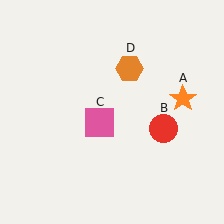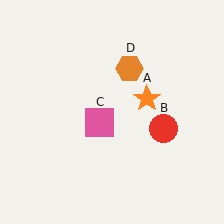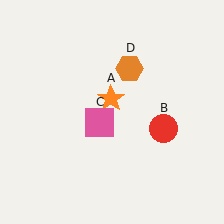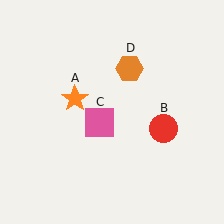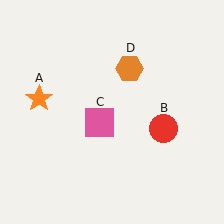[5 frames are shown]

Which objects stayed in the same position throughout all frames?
Red circle (object B) and pink square (object C) and orange hexagon (object D) remained stationary.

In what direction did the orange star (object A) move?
The orange star (object A) moved left.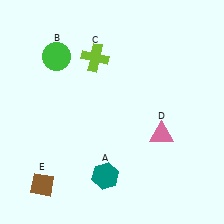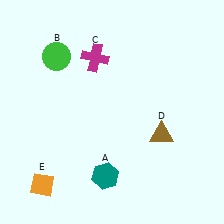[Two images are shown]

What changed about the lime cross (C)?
In Image 1, C is lime. In Image 2, it changed to magenta.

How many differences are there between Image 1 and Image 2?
There are 3 differences between the two images.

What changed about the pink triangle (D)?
In Image 1, D is pink. In Image 2, it changed to brown.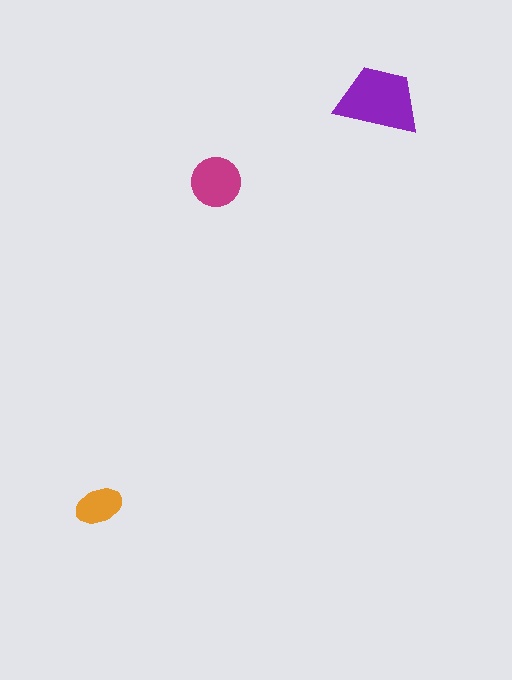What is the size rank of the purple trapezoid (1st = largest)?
1st.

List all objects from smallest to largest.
The orange ellipse, the magenta circle, the purple trapezoid.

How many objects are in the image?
There are 3 objects in the image.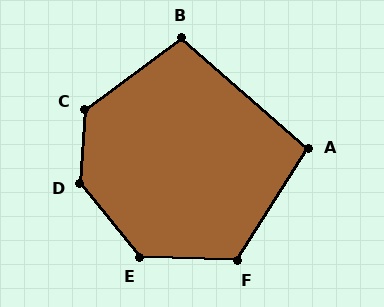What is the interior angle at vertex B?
Approximately 102 degrees (obtuse).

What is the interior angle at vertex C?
Approximately 130 degrees (obtuse).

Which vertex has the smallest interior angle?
A, at approximately 99 degrees.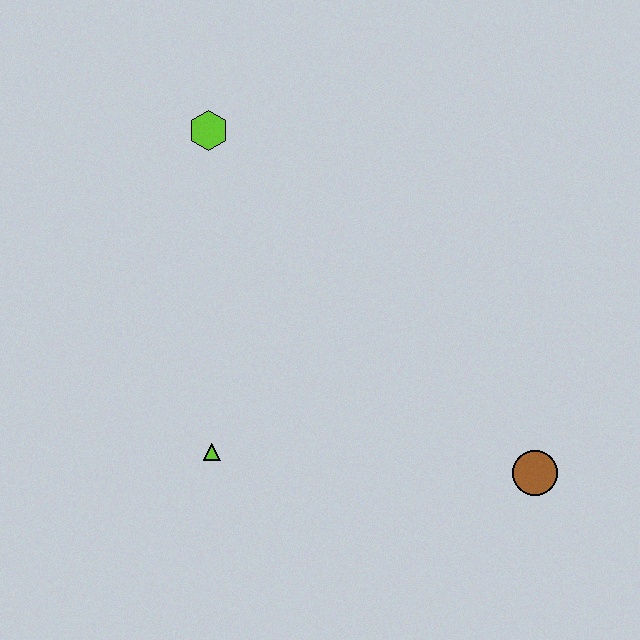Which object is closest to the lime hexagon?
The lime triangle is closest to the lime hexagon.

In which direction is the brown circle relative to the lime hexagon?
The brown circle is below the lime hexagon.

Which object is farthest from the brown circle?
The lime hexagon is farthest from the brown circle.